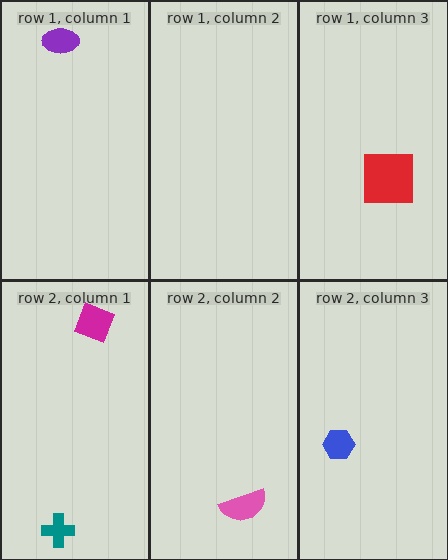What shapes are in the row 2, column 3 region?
The blue hexagon.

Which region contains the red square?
The row 1, column 3 region.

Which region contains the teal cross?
The row 2, column 1 region.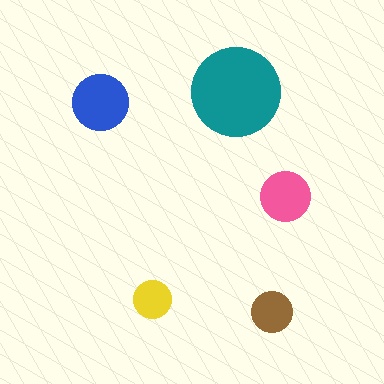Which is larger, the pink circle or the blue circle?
The blue one.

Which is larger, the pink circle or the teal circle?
The teal one.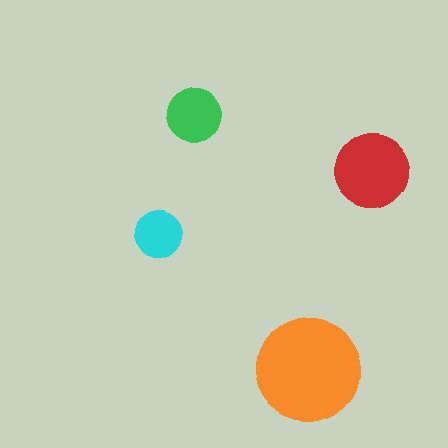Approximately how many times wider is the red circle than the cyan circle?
About 1.5 times wider.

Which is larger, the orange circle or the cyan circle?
The orange one.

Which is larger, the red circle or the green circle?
The red one.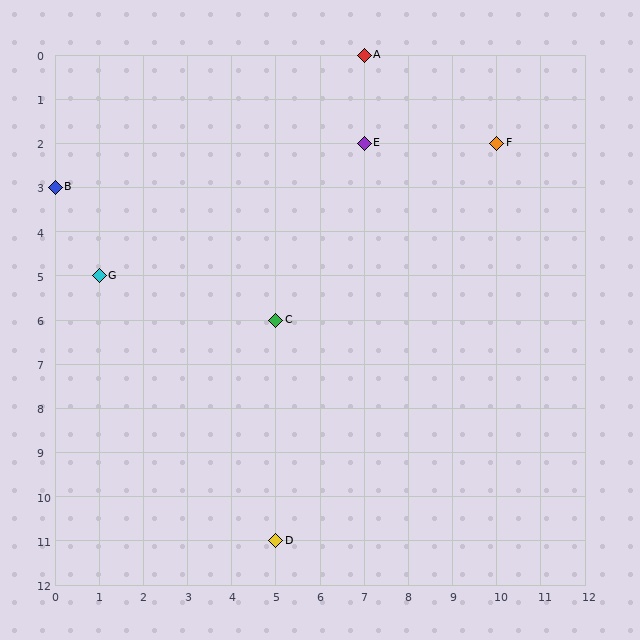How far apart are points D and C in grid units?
Points D and C are 5 rows apart.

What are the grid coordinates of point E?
Point E is at grid coordinates (7, 2).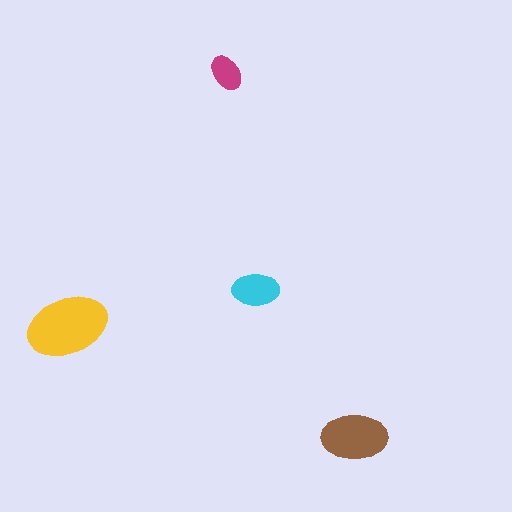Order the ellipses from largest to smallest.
the yellow one, the brown one, the cyan one, the magenta one.